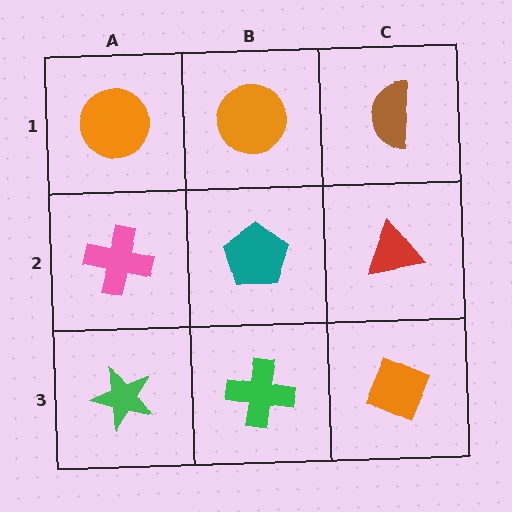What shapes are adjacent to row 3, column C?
A red triangle (row 2, column C), a green cross (row 3, column B).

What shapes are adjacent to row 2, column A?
An orange circle (row 1, column A), a green star (row 3, column A), a teal pentagon (row 2, column B).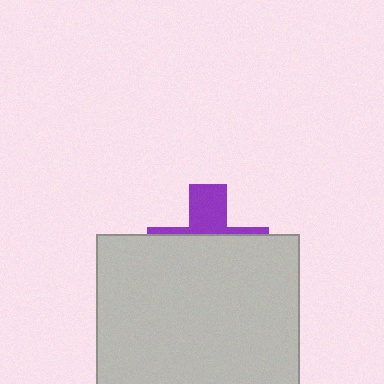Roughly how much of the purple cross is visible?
A small part of it is visible (roughly 31%).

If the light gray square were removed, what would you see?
You would see the complete purple cross.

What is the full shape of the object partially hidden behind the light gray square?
The partially hidden object is a purple cross.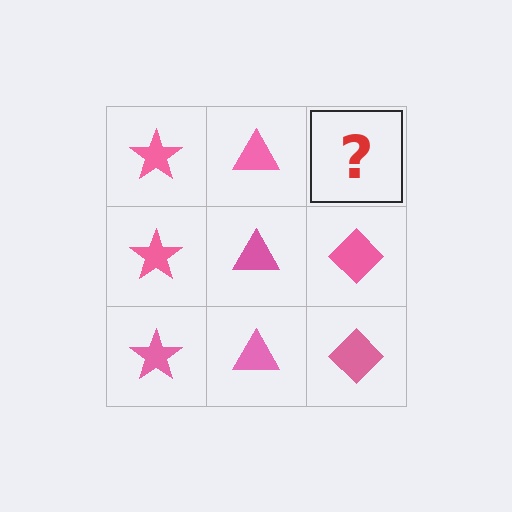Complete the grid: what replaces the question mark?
The question mark should be replaced with a pink diamond.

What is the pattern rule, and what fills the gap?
The rule is that each column has a consistent shape. The gap should be filled with a pink diamond.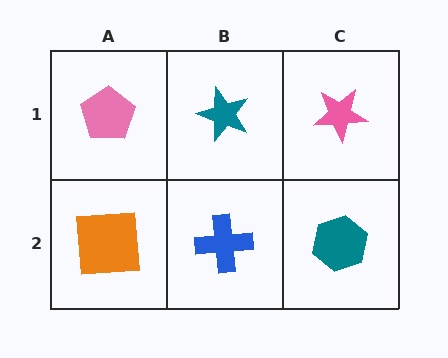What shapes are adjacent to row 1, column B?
A blue cross (row 2, column B), a pink pentagon (row 1, column A), a pink star (row 1, column C).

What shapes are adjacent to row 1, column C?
A teal hexagon (row 2, column C), a teal star (row 1, column B).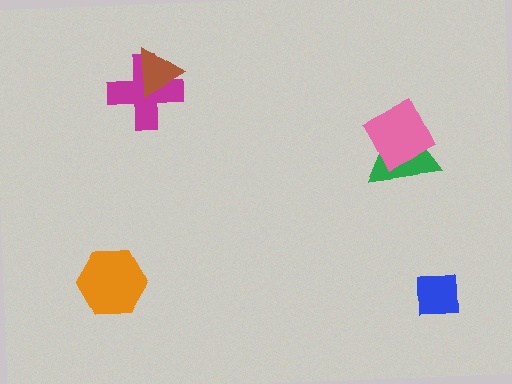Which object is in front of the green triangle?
The pink square is in front of the green triangle.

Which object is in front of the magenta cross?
The brown triangle is in front of the magenta cross.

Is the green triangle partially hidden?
Yes, it is partially covered by another shape.